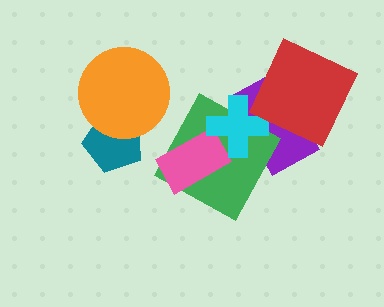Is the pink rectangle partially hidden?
Yes, it is partially covered by another shape.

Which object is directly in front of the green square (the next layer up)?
The pink rectangle is directly in front of the green square.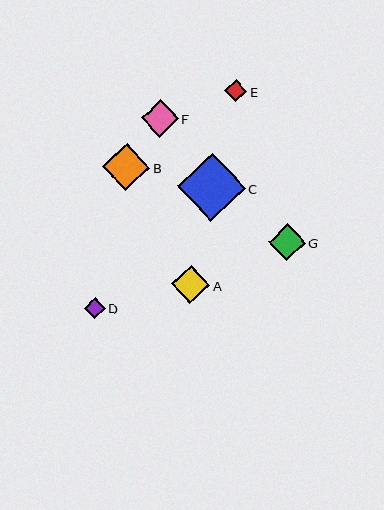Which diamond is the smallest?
Diamond D is the smallest with a size of approximately 21 pixels.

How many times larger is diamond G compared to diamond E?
Diamond G is approximately 1.7 times the size of diamond E.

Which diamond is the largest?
Diamond C is the largest with a size of approximately 68 pixels.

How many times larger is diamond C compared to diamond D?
Diamond C is approximately 3.3 times the size of diamond D.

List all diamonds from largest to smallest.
From largest to smallest: C, B, A, F, G, E, D.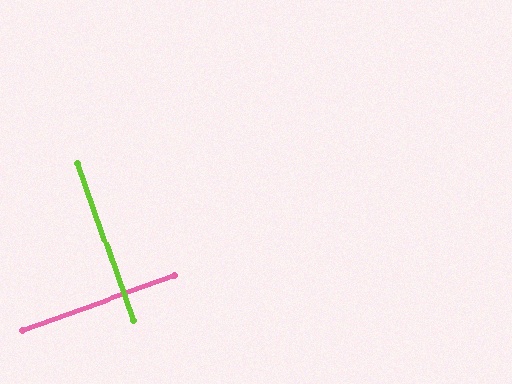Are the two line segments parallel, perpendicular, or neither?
Perpendicular — they meet at approximately 90°.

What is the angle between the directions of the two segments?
Approximately 90 degrees.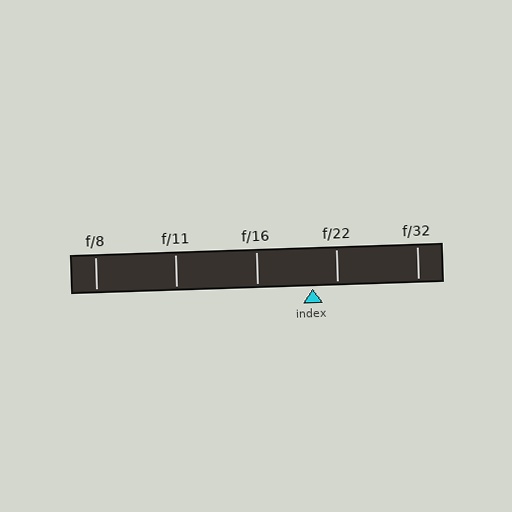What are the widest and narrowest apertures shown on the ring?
The widest aperture shown is f/8 and the narrowest is f/32.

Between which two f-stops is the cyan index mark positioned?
The index mark is between f/16 and f/22.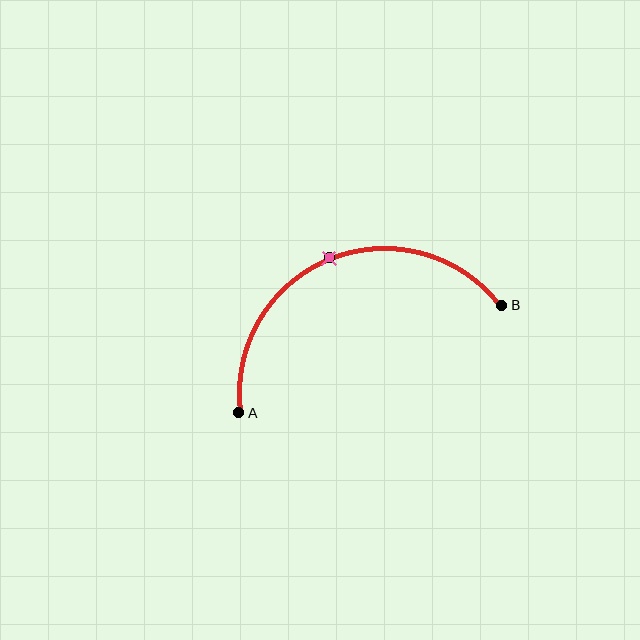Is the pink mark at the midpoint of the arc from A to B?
Yes. The pink mark lies on the arc at equal arc-length from both A and B — it is the arc midpoint.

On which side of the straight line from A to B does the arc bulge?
The arc bulges above the straight line connecting A and B.